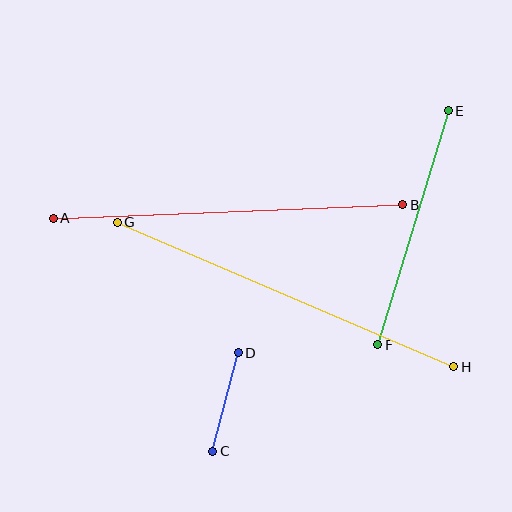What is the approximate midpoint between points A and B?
The midpoint is at approximately (228, 212) pixels.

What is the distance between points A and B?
The distance is approximately 350 pixels.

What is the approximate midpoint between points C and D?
The midpoint is at approximately (226, 402) pixels.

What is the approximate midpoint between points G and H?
The midpoint is at approximately (286, 294) pixels.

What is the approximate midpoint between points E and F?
The midpoint is at approximately (413, 228) pixels.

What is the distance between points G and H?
The distance is approximately 366 pixels.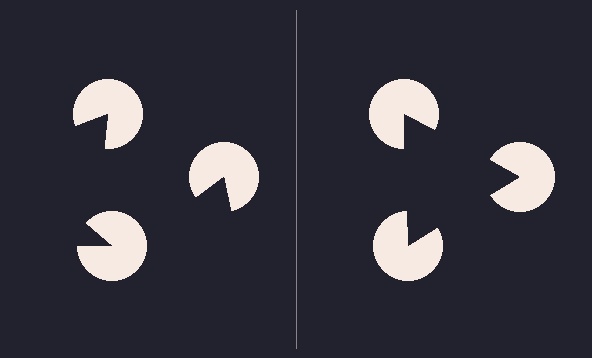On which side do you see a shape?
An illusory triangle appears on the right side. On the left side the wedge cuts are rotated, so no coherent shape forms.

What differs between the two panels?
The pac-man discs are positioned identically on both sides; only the wedge orientations differ. On the right they align to a triangle; on the left they are misaligned.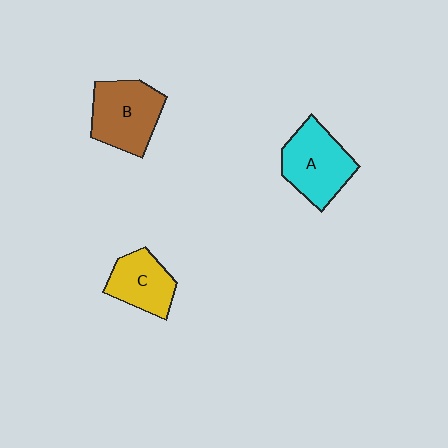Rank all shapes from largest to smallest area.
From largest to smallest: B (brown), A (cyan), C (yellow).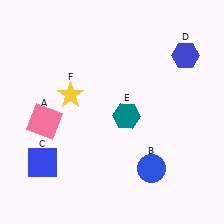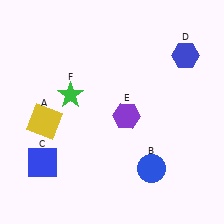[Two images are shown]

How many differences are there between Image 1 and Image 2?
There are 3 differences between the two images.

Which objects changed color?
A changed from pink to yellow. E changed from teal to purple. F changed from yellow to green.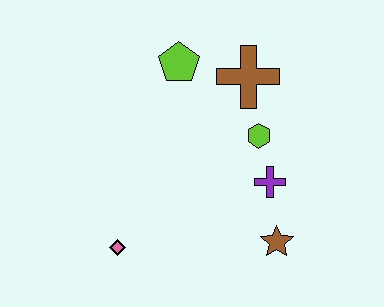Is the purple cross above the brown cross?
No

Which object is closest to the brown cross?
The lime hexagon is closest to the brown cross.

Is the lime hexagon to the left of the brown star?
Yes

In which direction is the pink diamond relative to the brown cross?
The pink diamond is below the brown cross.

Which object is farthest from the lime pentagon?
The brown star is farthest from the lime pentagon.